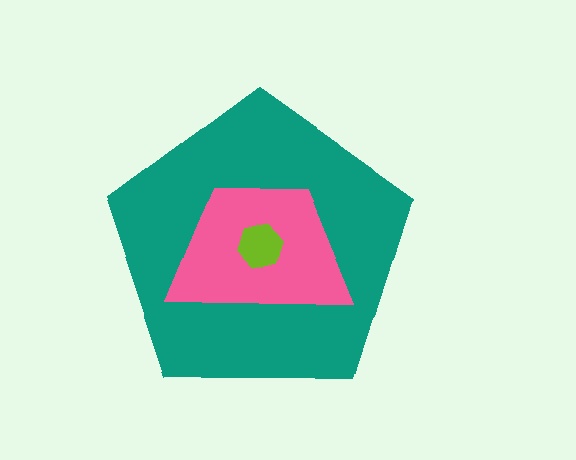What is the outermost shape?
The teal pentagon.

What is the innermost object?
The lime hexagon.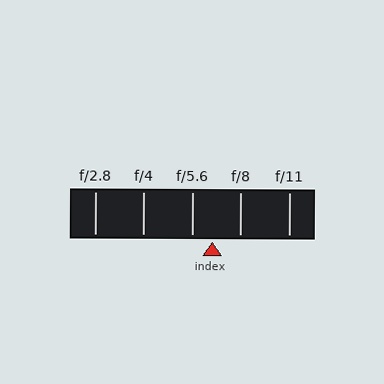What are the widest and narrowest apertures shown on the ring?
The widest aperture shown is f/2.8 and the narrowest is f/11.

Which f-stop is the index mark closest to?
The index mark is closest to f/5.6.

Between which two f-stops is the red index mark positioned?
The index mark is between f/5.6 and f/8.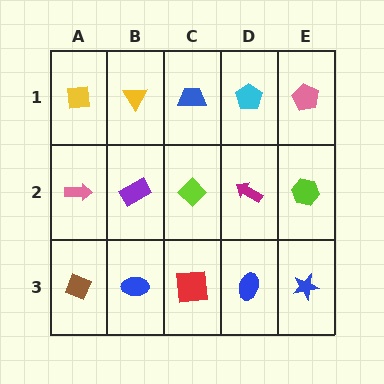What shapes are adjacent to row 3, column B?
A purple rectangle (row 2, column B), a brown diamond (row 3, column A), a red square (row 3, column C).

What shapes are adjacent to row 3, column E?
A lime hexagon (row 2, column E), a blue ellipse (row 3, column D).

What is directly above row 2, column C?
A blue trapezoid.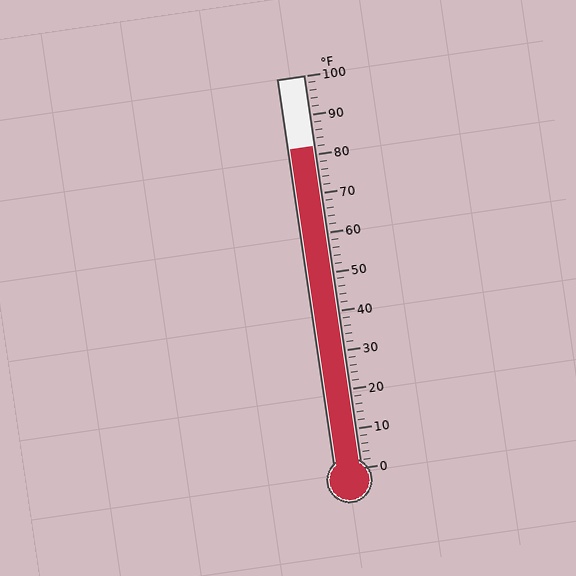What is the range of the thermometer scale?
The thermometer scale ranges from 0°F to 100°F.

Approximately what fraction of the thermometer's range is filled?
The thermometer is filled to approximately 80% of its range.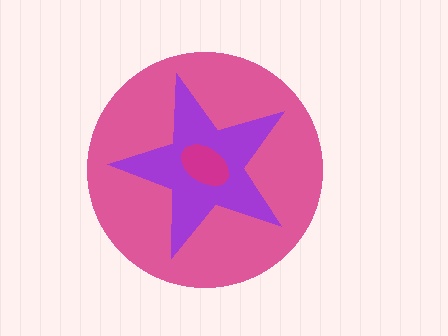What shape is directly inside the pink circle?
The purple star.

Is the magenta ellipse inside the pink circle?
Yes.